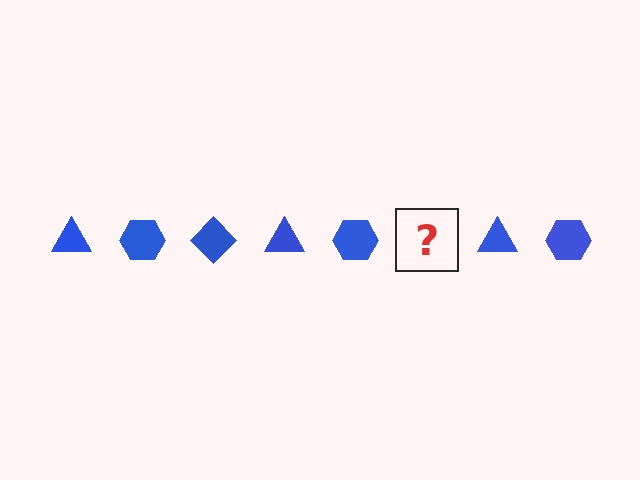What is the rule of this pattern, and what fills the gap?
The rule is that the pattern cycles through triangle, hexagon, diamond shapes in blue. The gap should be filled with a blue diamond.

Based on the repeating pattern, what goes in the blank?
The blank should be a blue diamond.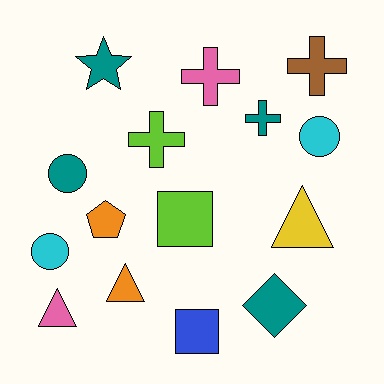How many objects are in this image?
There are 15 objects.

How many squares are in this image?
There are 2 squares.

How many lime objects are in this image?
There are 2 lime objects.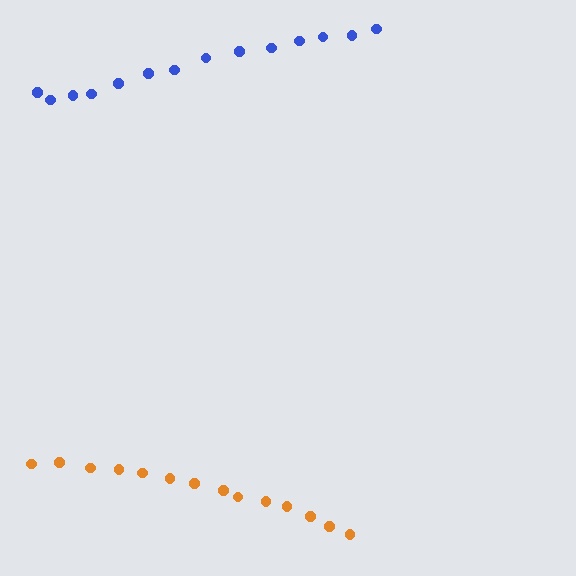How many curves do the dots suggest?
There are 2 distinct paths.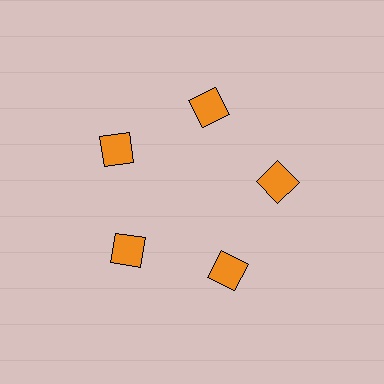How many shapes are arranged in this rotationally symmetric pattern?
There are 5 shapes, arranged in 5 groups of 1.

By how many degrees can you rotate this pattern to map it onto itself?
The pattern maps onto itself every 72 degrees of rotation.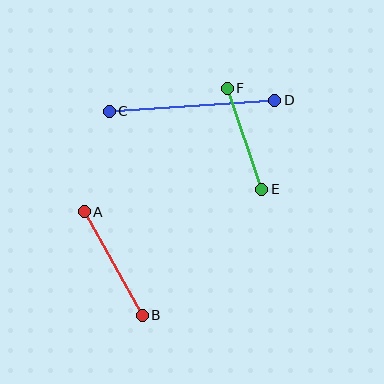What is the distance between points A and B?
The distance is approximately 118 pixels.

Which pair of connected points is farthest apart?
Points C and D are farthest apart.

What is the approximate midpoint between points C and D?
The midpoint is at approximately (192, 106) pixels.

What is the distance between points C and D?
The distance is approximately 166 pixels.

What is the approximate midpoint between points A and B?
The midpoint is at approximately (113, 263) pixels.